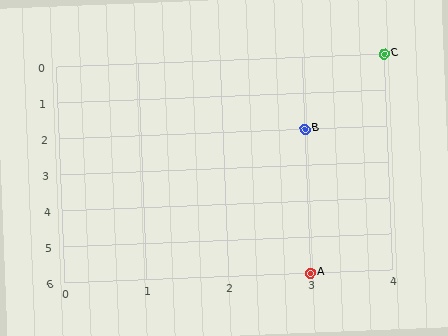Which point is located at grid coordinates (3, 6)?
Point A is at (3, 6).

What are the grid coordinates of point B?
Point B is at grid coordinates (3, 2).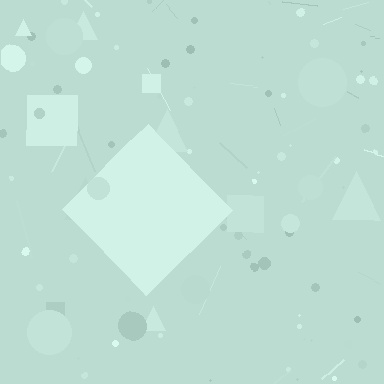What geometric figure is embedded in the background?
A diamond is embedded in the background.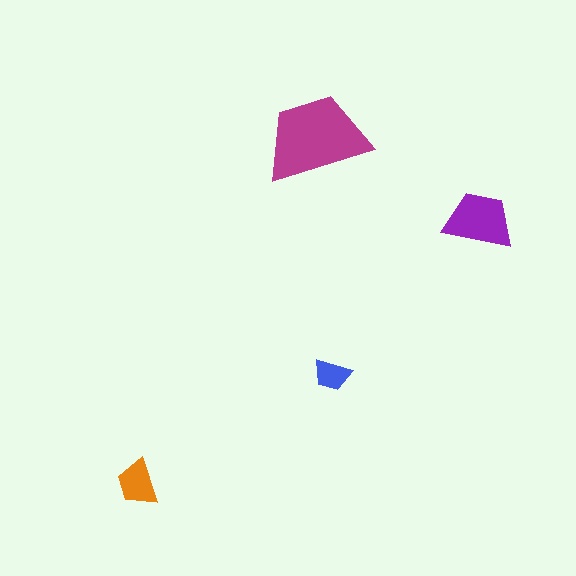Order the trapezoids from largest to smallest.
the magenta one, the purple one, the orange one, the blue one.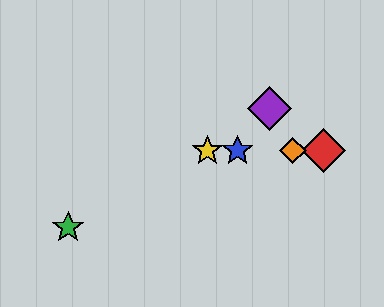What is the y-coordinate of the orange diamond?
The orange diamond is at y≈151.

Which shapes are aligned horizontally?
The red diamond, the blue star, the yellow star, the orange diamond are aligned horizontally.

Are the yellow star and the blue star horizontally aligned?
Yes, both are at y≈151.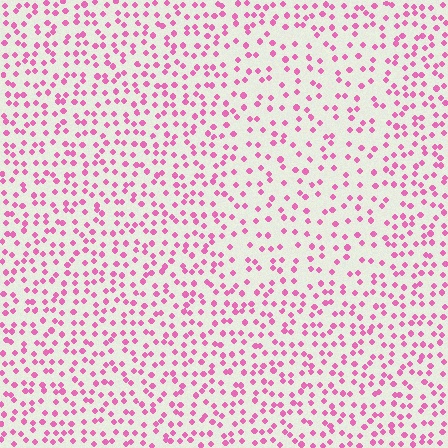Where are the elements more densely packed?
The elements are more densely packed outside the rectangle boundary.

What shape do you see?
I see a rectangle.